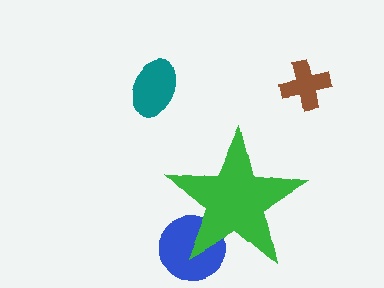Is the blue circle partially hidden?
Yes, the blue circle is partially hidden behind the green star.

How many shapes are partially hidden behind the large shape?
1 shape is partially hidden.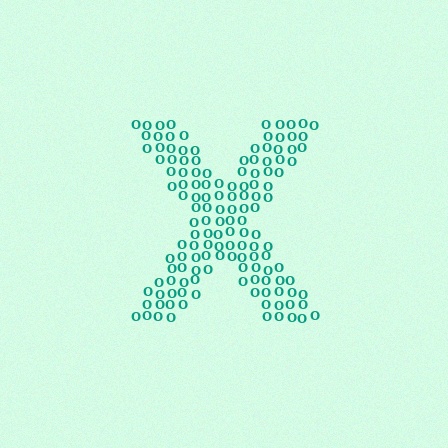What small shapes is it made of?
It is made of small letter O's.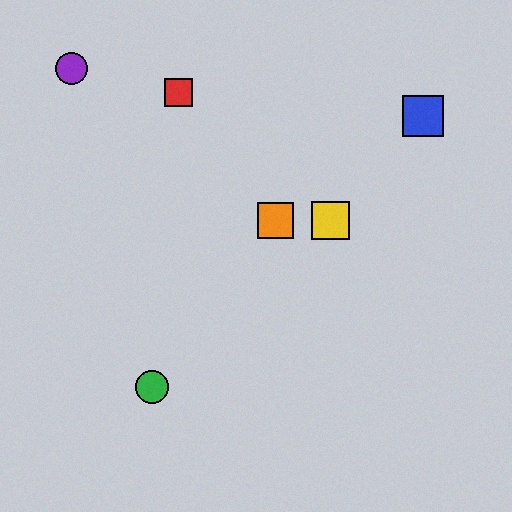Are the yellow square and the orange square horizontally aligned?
Yes, both are at y≈220.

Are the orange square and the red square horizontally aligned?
No, the orange square is at y≈220 and the red square is at y≈92.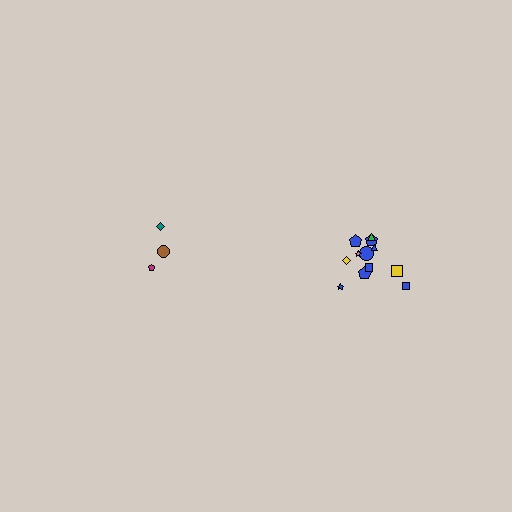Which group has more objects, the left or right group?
The right group.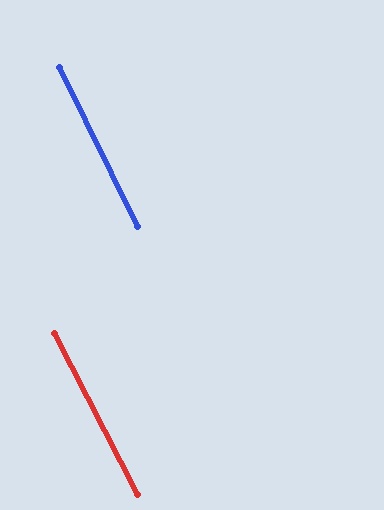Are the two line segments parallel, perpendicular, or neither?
Parallel — their directions differ by only 1.2°.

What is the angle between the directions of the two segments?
Approximately 1 degree.